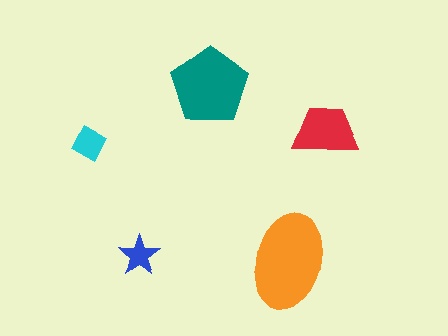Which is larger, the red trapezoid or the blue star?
The red trapezoid.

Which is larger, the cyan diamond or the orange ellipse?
The orange ellipse.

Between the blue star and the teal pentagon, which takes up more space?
The teal pentagon.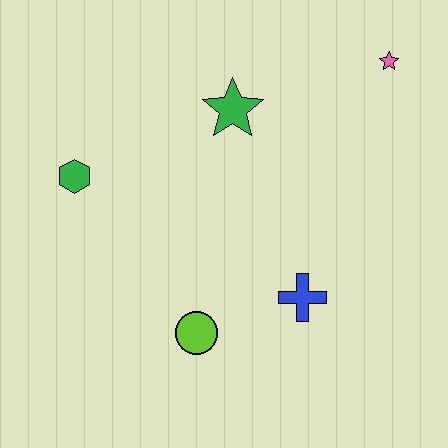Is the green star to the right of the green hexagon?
Yes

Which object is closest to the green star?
The pink star is closest to the green star.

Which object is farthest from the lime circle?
The pink star is farthest from the lime circle.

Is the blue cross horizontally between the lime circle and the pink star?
Yes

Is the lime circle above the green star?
No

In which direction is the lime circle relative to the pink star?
The lime circle is below the pink star.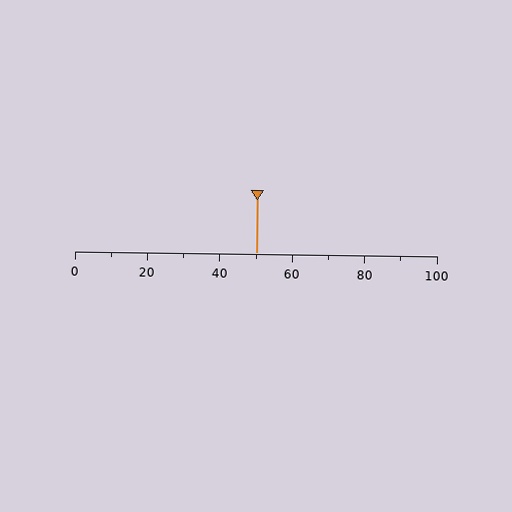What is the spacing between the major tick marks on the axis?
The major ticks are spaced 20 apart.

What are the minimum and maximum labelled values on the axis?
The axis runs from 0 to 100.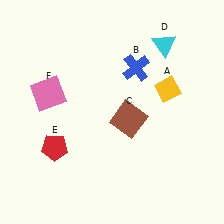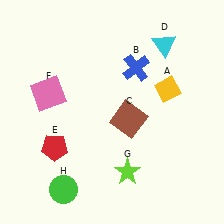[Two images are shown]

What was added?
A lime star (G), a green circle (H) were added in Image 2.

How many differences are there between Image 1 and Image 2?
There are 2 differences between the two images.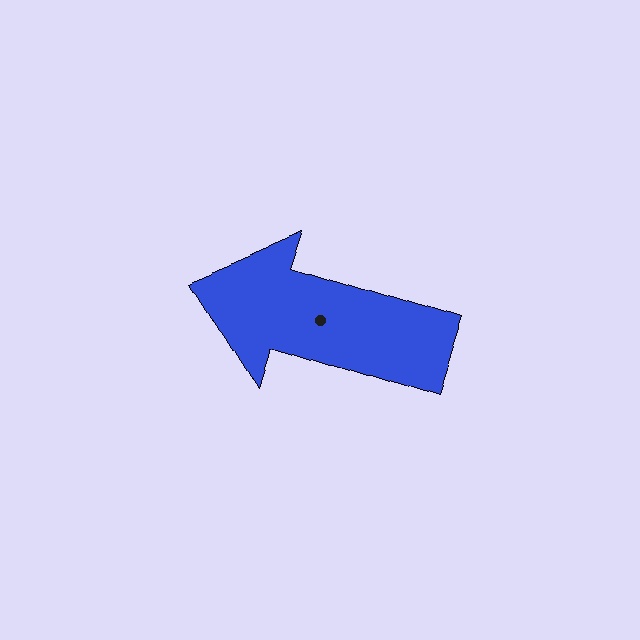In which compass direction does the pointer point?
West.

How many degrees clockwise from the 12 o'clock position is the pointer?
Approximately 288 degrees.